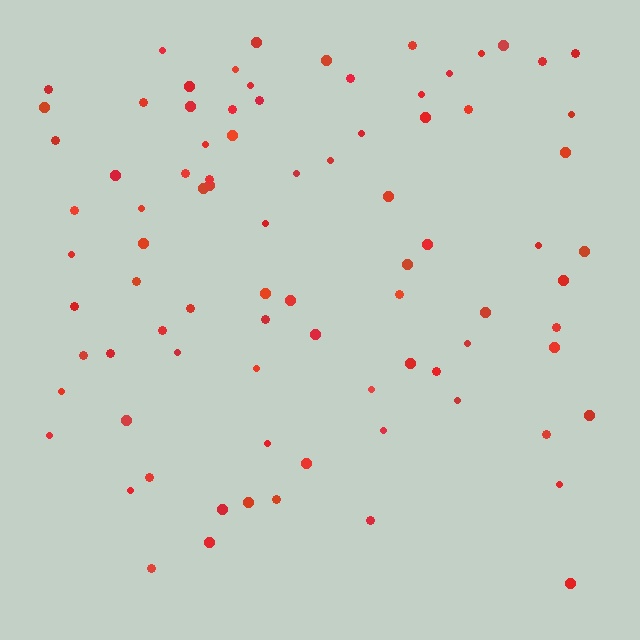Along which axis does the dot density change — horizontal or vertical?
Vertical.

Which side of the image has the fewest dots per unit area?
The bottom.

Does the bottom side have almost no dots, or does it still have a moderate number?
Still a moderate number, just noticeably fewer than the top.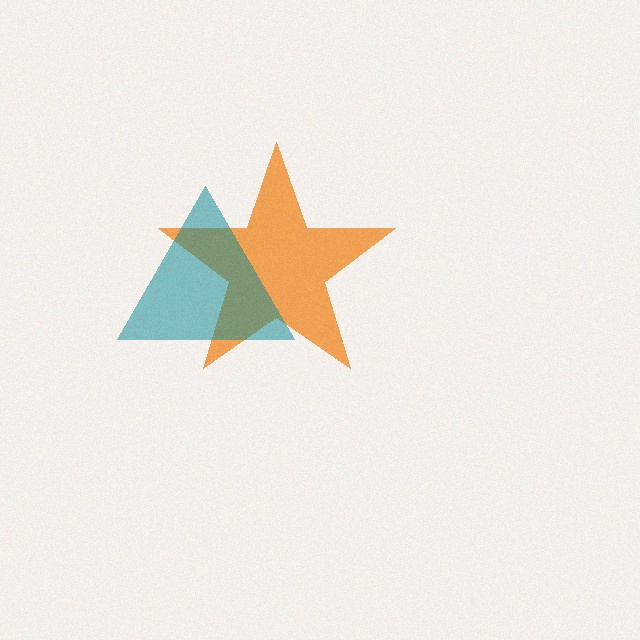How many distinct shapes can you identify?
There are 2 distinct shapes: an orange star, a teal triangle.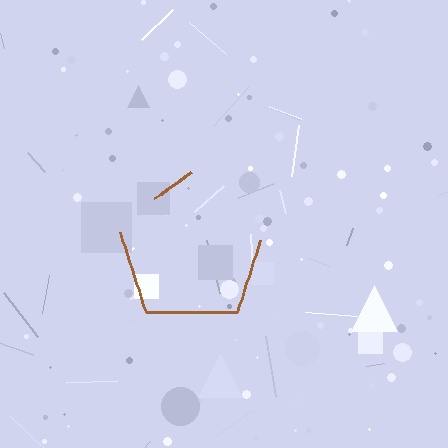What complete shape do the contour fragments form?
The contour fragments form a pentagon.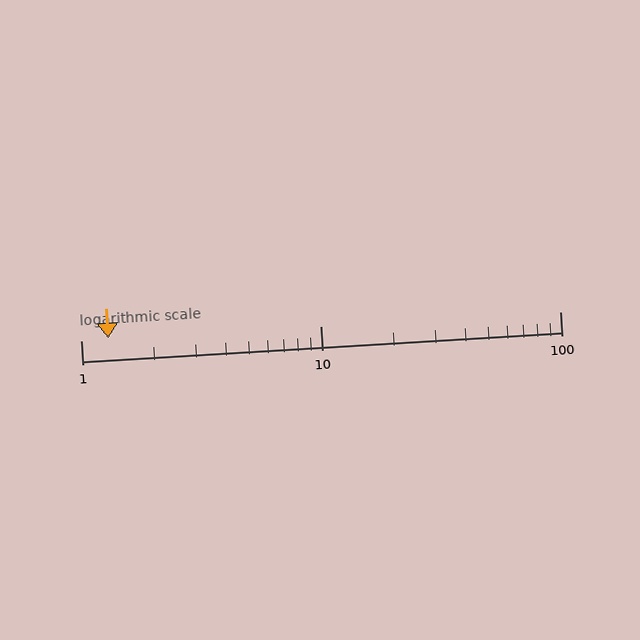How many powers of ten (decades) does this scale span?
The scale spans 2 decades, from 1 to 100.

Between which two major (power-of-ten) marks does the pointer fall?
The pointer is between 1 and 10.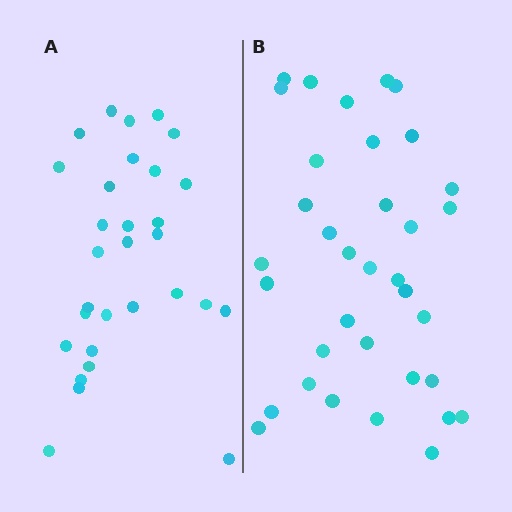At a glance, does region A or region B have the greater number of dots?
Region B (the right region) has more dots.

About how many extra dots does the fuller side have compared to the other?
Region B has about 5 more dots than region A.